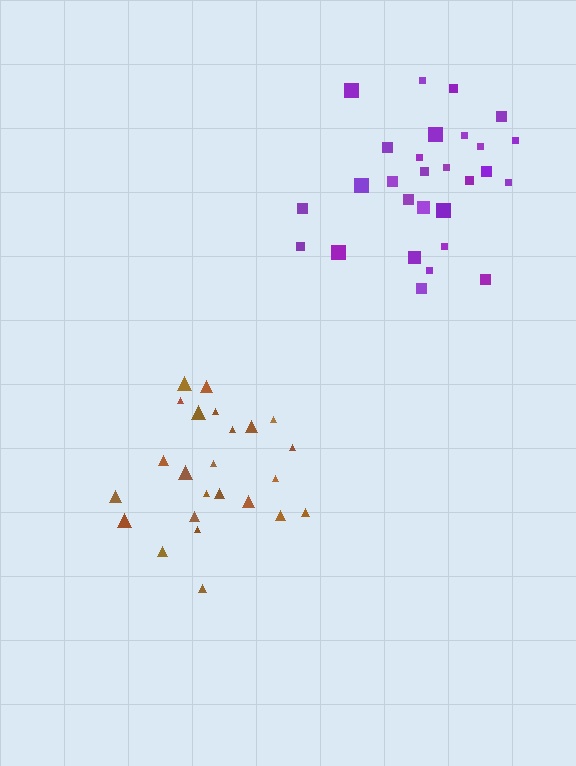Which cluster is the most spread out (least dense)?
Purple.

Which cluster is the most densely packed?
Brown.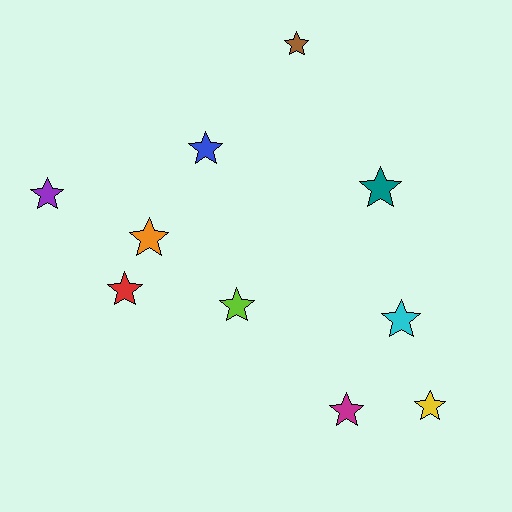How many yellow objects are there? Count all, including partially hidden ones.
There is 1 yellow object.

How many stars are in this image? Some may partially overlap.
There are 10 stars.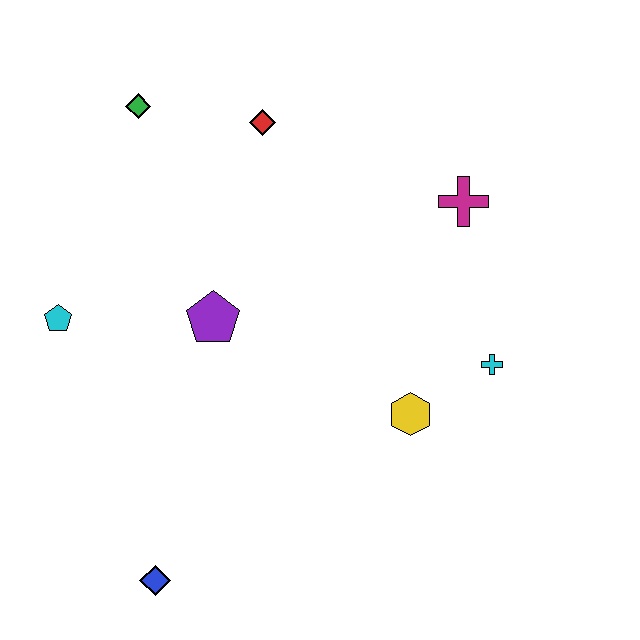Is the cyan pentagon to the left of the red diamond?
Yes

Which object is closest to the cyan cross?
The yellow hexagon is closest to the cyan cross.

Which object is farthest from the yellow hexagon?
The green diamond is farthest from the yellow hexagon.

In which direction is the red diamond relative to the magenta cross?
The red diamond is to the left of the magenta cross.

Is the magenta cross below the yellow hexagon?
No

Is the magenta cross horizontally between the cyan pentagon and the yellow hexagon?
No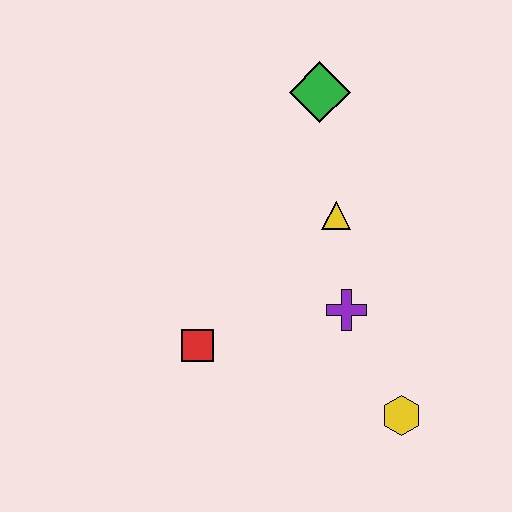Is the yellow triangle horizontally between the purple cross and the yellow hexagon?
No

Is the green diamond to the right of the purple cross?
No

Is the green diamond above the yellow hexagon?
Yes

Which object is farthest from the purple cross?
The green diamond is farthest from the purple cross.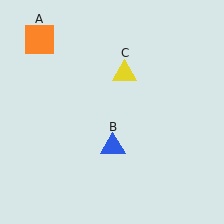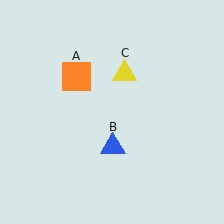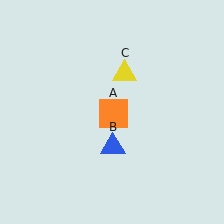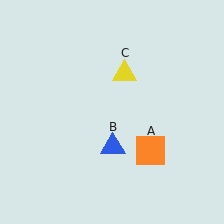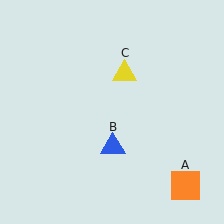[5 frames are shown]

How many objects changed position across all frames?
1 object changed position: orange square (object A).